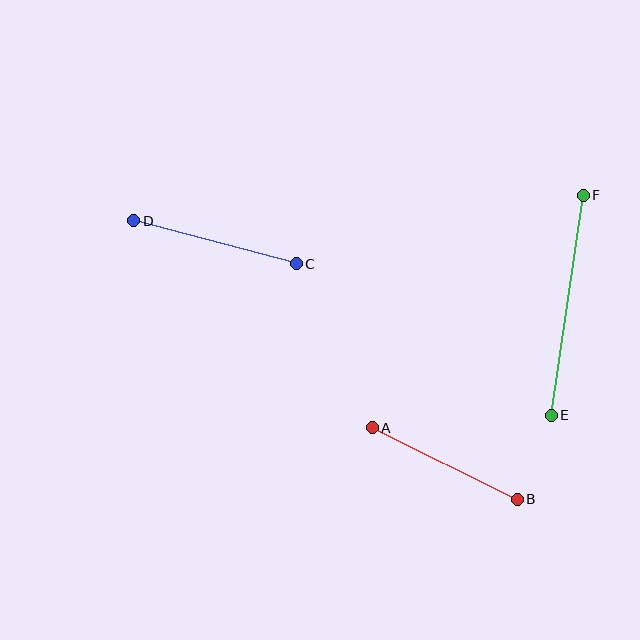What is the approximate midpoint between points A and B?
The midpoint is at approximately (445, 463) pixels.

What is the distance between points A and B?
The distance is approximately 162 pixels.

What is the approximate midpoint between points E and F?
The midpoint is at approximately (567, 305) pixels.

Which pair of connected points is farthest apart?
Points E and F are farthest apart.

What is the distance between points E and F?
The distance is approximately 222 pixels.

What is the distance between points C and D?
The distance is approximately 168 pixels.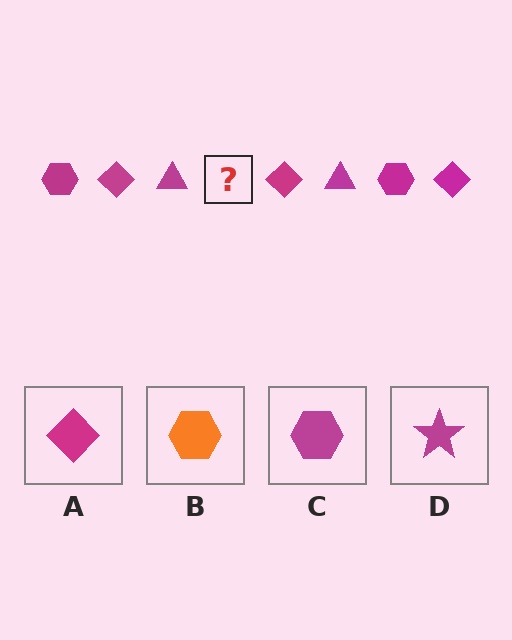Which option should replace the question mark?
Option C.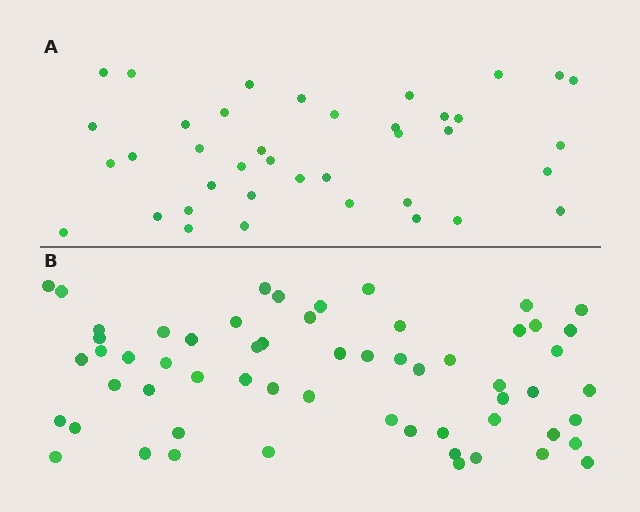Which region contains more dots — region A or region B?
Region B (the bottom region) has more dots.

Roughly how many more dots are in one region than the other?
Region B has approximately 20 more dots than region A.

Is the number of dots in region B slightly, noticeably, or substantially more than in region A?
Region B has substantially more. The ratio is roughly 1.5 to 1.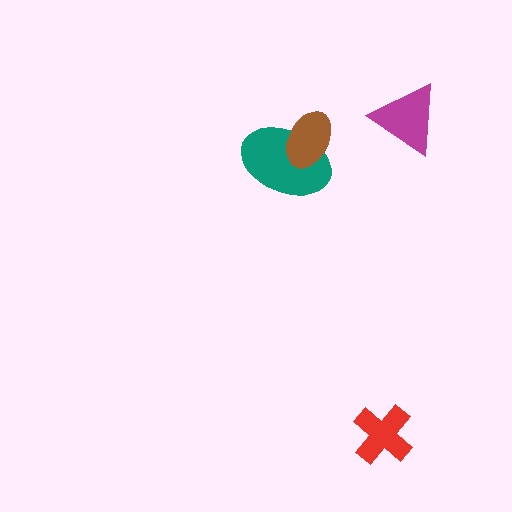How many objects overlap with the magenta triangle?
0 objects overlap with the magenta triangle.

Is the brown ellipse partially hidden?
No, no other shape covers it.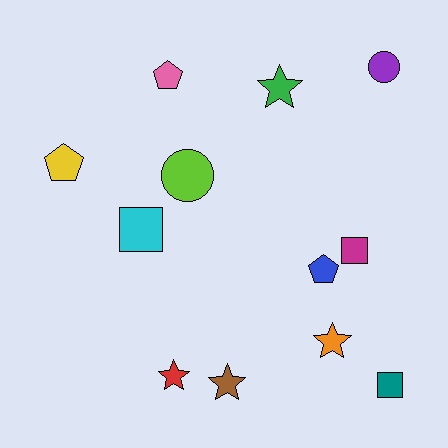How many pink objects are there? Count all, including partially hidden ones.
There is 1 pink object.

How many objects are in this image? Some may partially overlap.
There are 12 objects.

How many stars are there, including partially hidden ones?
There are 4 stars.